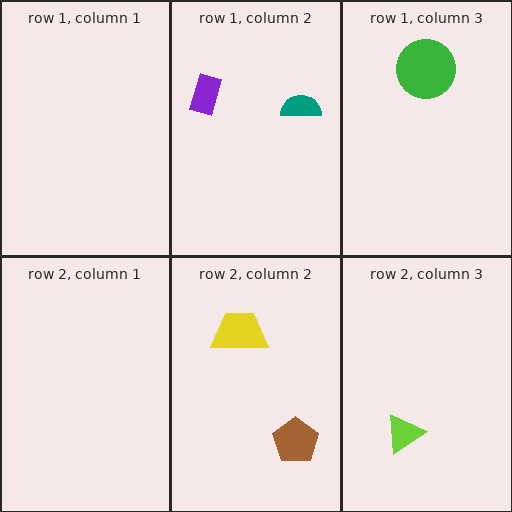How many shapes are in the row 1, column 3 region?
1.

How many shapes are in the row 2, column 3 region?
1.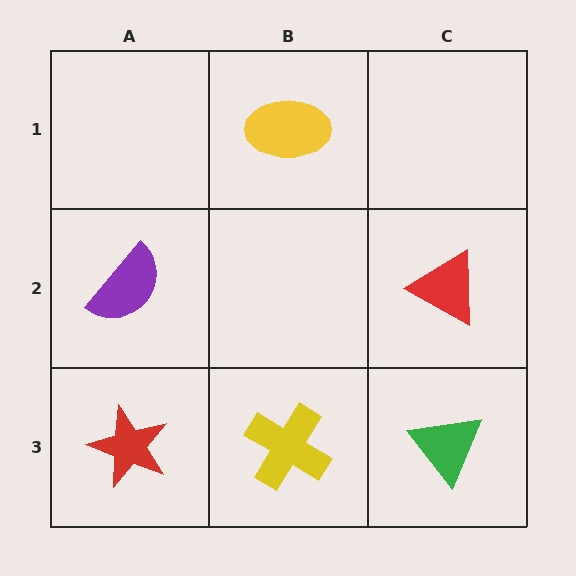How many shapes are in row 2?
2 shapes.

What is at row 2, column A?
A purple semicircle.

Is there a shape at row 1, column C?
No, that cell is empty.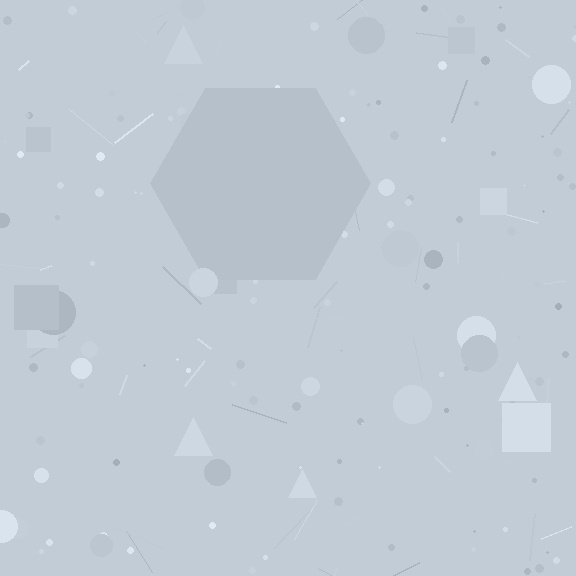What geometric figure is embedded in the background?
A hexagon is embedded in the background.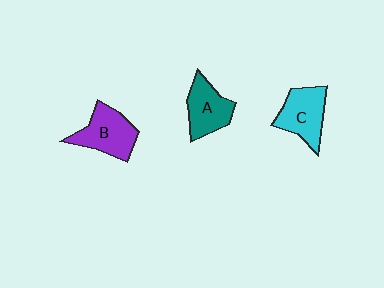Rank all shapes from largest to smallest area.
From largest to smallest: B (purple), C (cyan), A (teal).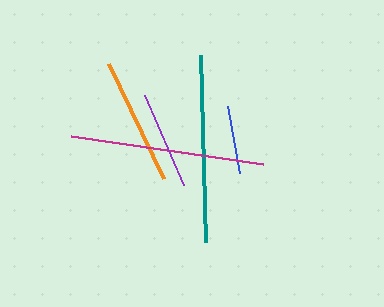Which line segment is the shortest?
The blue line is the shortest at approximately 67 pixels.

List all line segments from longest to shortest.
From longest to shortest: magenta, teal, orange, purple, blue.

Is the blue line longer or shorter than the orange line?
The orange line is longer than the blue line.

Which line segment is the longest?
The magenta line is the longest at approximately 194 pixels.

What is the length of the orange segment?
The orange segment is approximately 127 pixels long.